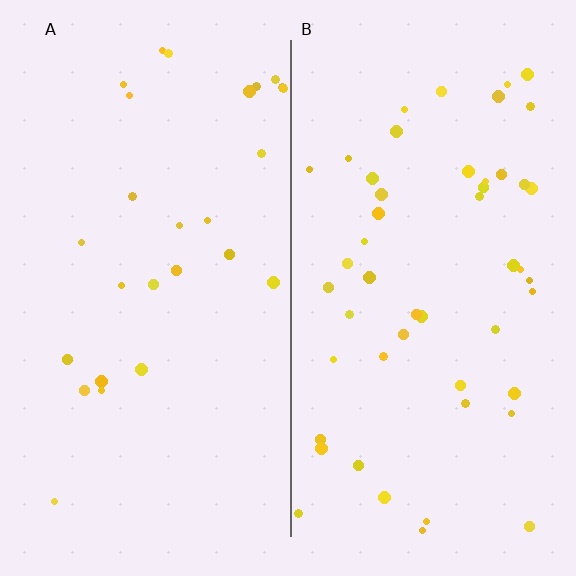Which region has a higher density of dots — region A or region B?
B (the right).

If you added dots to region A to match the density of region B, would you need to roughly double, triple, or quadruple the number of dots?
Approximately double.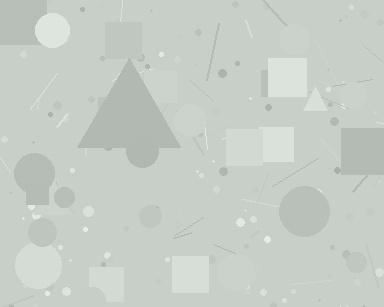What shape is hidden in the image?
A triangle is hidden in the image.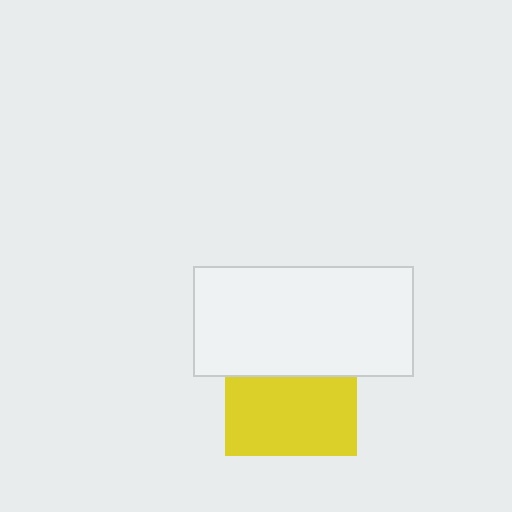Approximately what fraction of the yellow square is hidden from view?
Roughly 41% of the yellow square is hidden behind the white rectangle.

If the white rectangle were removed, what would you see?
You would see the complete yellow square.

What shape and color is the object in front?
The object in front is a white rectangle.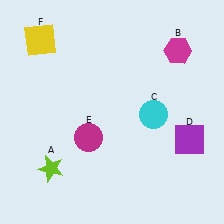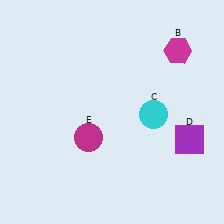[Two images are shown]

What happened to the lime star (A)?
The lime star (A) was removed in Image 2. It was in the bottom-left area of Image 1.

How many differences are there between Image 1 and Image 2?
There are 2 differences between the two images.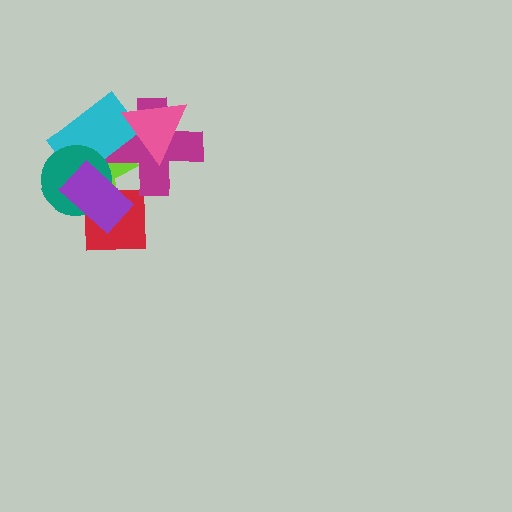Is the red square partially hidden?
Yes, it is partially covered by another shape.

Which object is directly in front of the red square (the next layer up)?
The teal circle is directly in front of the red square.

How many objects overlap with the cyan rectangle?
5 objects overlap with the cyan rectangle.